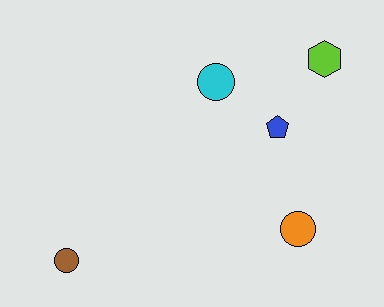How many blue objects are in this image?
There is 1 blue object.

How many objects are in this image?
There are 5 objects.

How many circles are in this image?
There are 3 circles.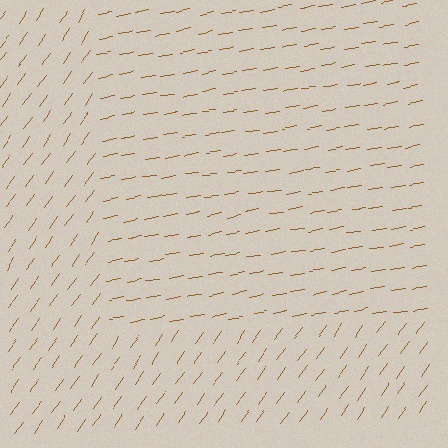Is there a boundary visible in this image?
Yes, there is a texture boundary formed by a change in line orientation.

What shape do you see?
I see a rectangle.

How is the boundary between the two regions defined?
The boundary is defined purely by a change in line orientation (approximately 45 degrees difference). All lines are the same color and thickness.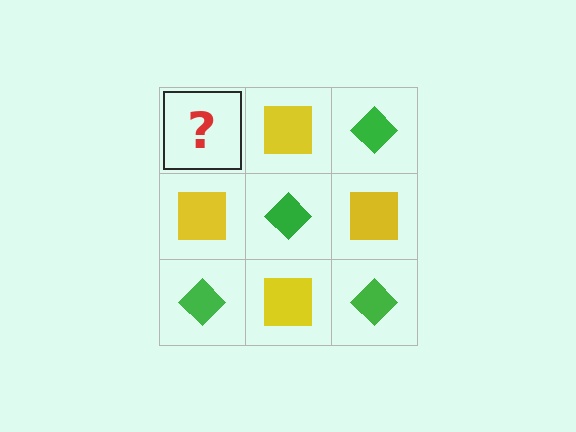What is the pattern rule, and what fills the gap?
The rule is that it alternates green diamond and yellow square in a checkerboard pattern. The gap should be filled with a green diamond.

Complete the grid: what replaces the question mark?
The question mark should be replaced with a green diamond.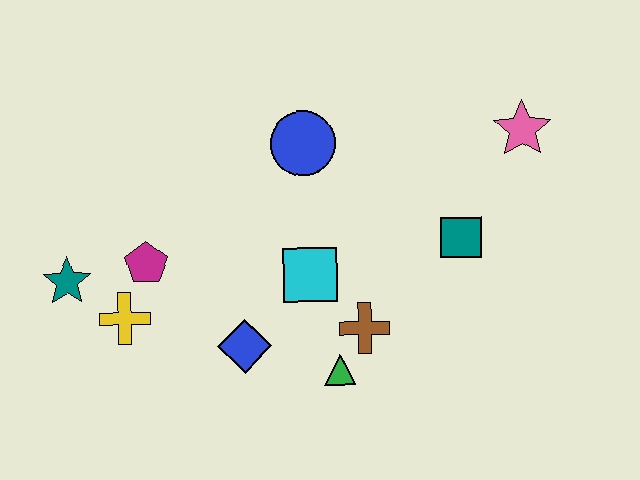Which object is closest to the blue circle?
The cyan square is closest to the blue circle.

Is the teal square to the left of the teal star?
No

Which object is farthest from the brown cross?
The teal star is farthest from the brown cross.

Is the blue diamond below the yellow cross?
Yes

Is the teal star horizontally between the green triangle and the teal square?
No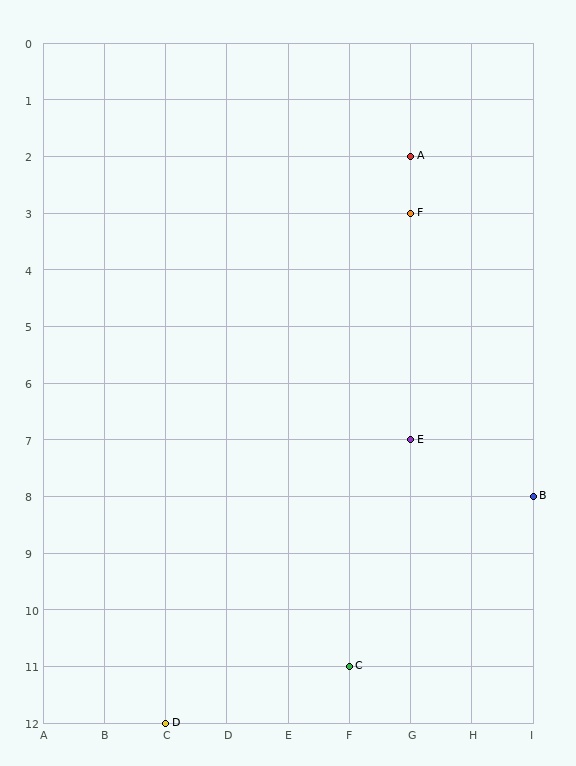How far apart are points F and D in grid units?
Points F and D are 4 columns and 9 rows apart (about 9.8 grid units diagonally).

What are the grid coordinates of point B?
Point B is at grid coordinates (I, 8).